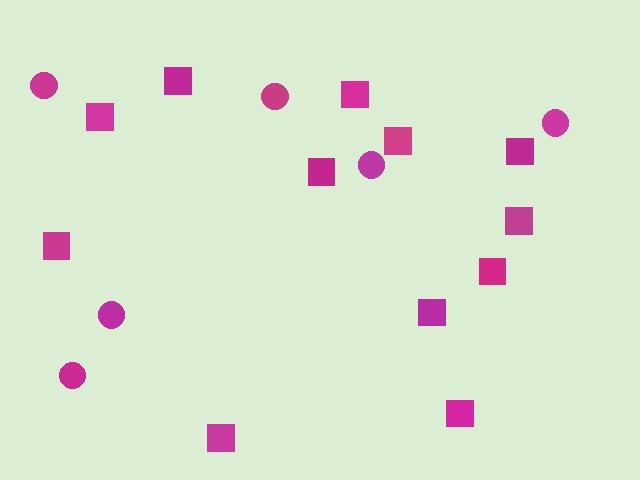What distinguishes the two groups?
There are 2 groups: one group of squares (12) and one group of circles (6).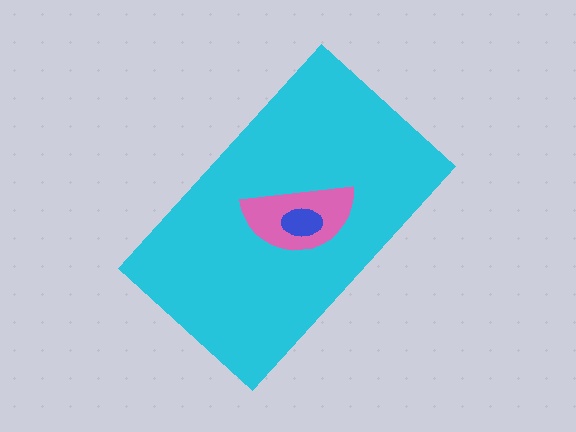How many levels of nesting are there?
3.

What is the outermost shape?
The cyan rectangle.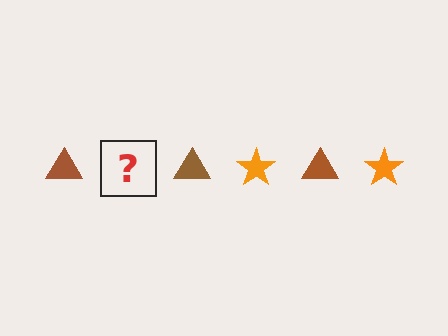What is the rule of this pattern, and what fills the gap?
The rule is that the pattern alternates between brown triangle and orange star. The gap should be filled with an orange star.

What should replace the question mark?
The question mark should be replaced with an orange star.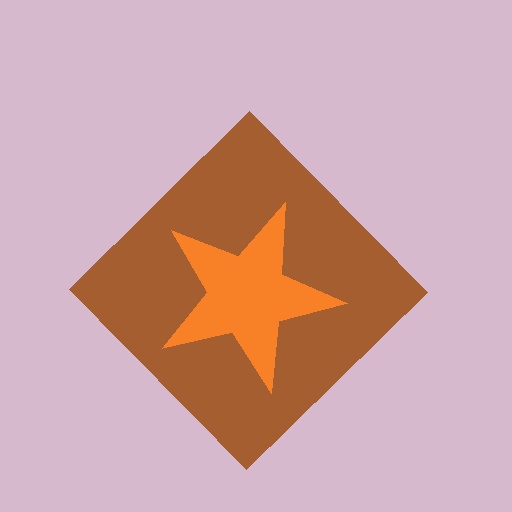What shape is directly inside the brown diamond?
The orange star.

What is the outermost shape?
The brown diamond.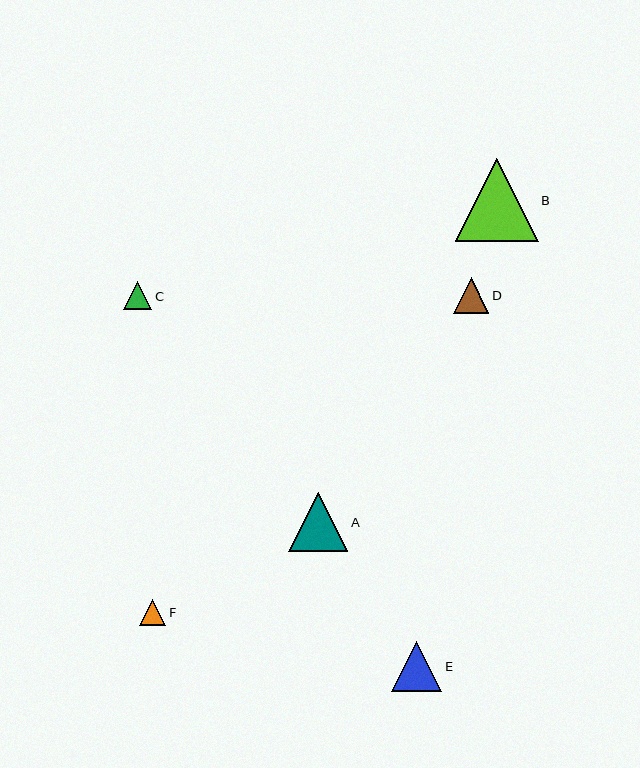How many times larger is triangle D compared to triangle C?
Triangle D is approximately 1.3 times the size of triangle C.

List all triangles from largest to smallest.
From largest to smallest: B, A, E, D, C, F.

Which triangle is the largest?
Triangle B is the largest with a size of approximately 83 pixels.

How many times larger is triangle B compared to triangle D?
Triangle B is approximately 2.3 times the size of triangle D.